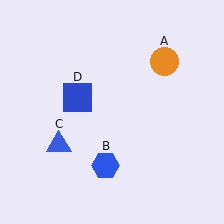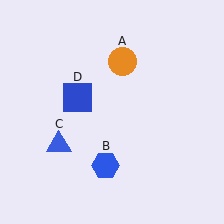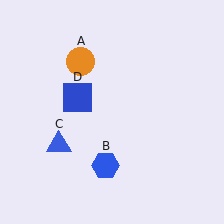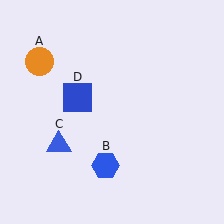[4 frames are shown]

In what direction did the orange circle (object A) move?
The orange circle (object A) moved left.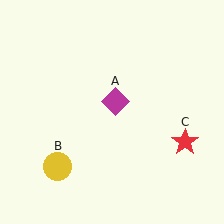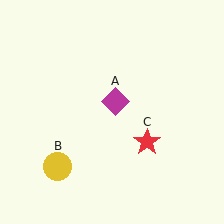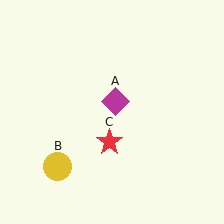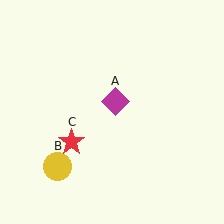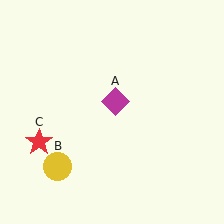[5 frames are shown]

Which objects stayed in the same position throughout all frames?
Magenta diamond (object A) and yellow circle (object B) remained stationary.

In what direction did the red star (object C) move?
The red star (object C) moved left.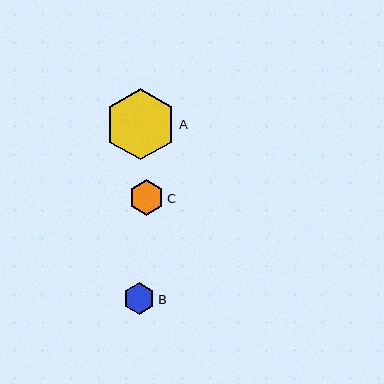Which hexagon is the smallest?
Hexagon B is the smallest with a size of approximately 32 pixels.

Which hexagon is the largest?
Hexagon A is the largest with a size of approximately 71 pixels.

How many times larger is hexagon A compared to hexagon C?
Hexagon A is approximately 2.0 times the size of hexagon C.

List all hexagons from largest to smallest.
From largest to smallest: A, C, B.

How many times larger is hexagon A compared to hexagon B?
Hexagon A is approximately 2.2 times the size of hexagon B.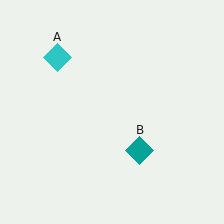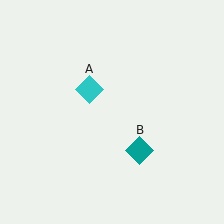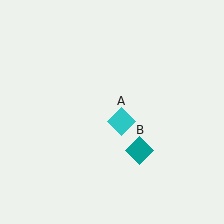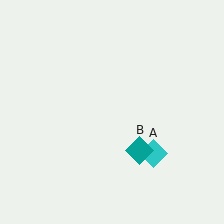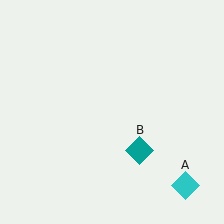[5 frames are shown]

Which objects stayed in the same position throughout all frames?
Teal diamond (object B) remained stationary.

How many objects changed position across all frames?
1 object changed position: cyan diamond (object A).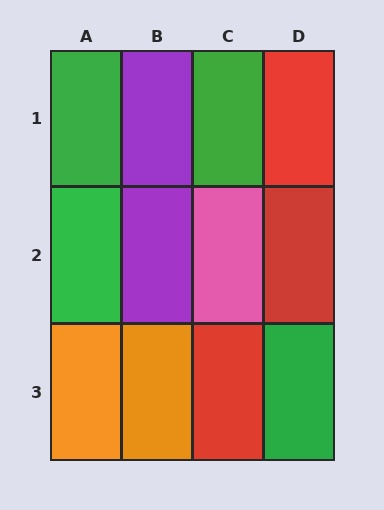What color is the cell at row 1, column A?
Green.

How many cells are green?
4 cells are green.